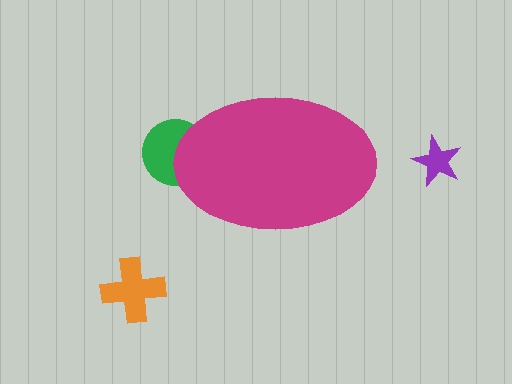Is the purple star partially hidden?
No, the purple star is fully visible.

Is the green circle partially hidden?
Yes, the green circle is partially hidden behind the magenta ellipse.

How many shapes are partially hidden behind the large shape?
1 shape is partially hidden.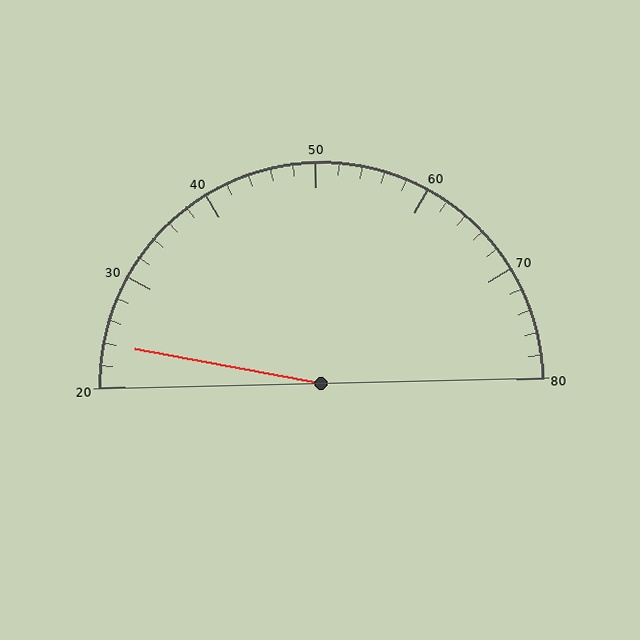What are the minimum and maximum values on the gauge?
The gauge ranges from 20 to 80.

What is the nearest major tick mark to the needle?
The nearest major tick mark is 20.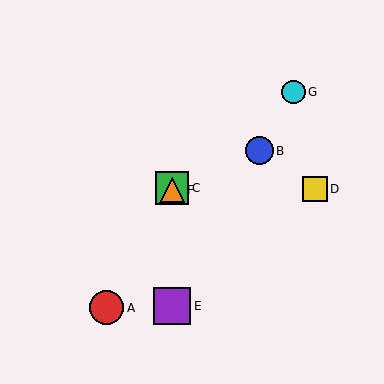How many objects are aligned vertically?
3 objects (C, E, F) are aligned vertically.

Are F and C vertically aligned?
Yes, both are at x≈172.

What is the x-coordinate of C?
Object C is at x≈172.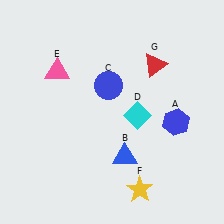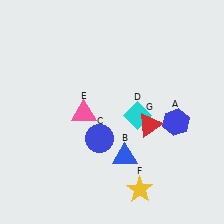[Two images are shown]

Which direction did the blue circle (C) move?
The blue circle (C) moved down.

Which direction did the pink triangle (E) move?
The pink triangle (E) moved down.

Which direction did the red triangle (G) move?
The red triangle (G) moved down.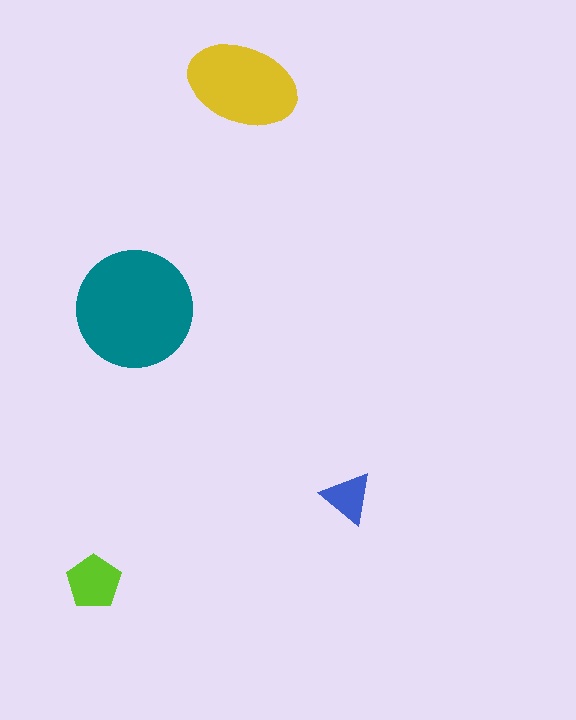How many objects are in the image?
There are 4 objects in the image.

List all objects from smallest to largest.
The blue triangle, the lime pentagon, the yellow ellipse, the teal circle.